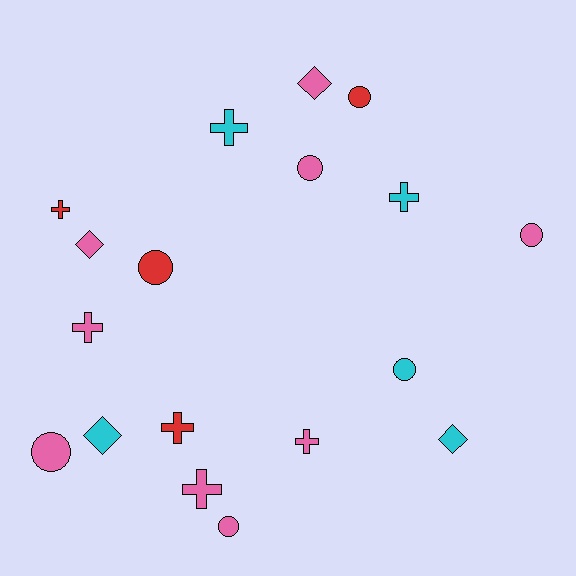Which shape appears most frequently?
Cross, with 7 objects.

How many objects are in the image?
There are 18 objects.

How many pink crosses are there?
There are 3 pink crosses.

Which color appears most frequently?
Pink, with 9 objects.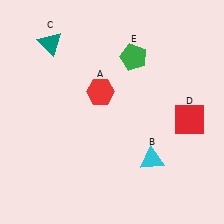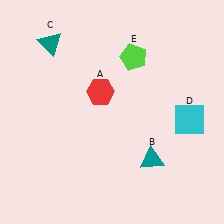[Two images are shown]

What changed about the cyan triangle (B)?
In Image 1, B is cyan. In Image 2, it changed to teal.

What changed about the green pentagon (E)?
In Image 1, E is green. In Image 2, it changed to lime.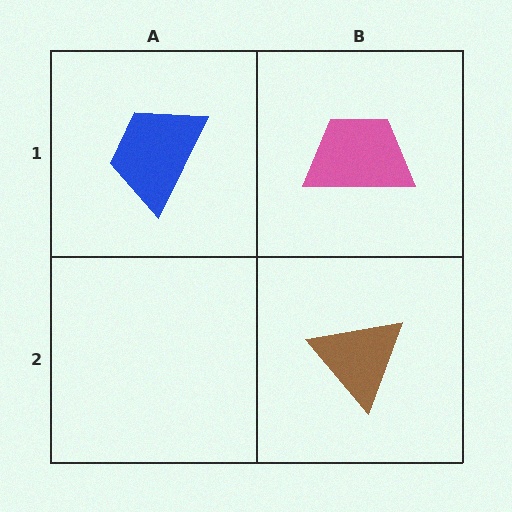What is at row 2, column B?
A brown triangle.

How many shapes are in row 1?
2 shapes.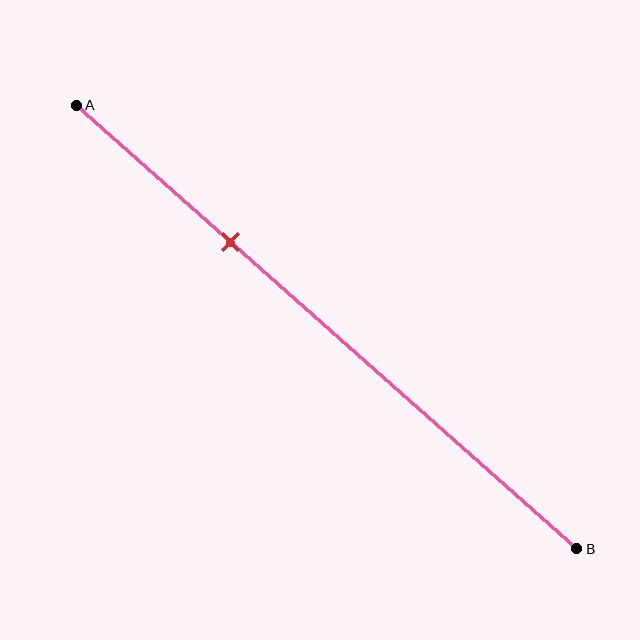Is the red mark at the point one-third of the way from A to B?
Yes, the mark is approximately at the one-third point.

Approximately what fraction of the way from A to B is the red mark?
The red mark is approximately 30% of the way from A to B.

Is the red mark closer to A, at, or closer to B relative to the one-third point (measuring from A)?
The red mark is approximately at the one-third point of segment AB.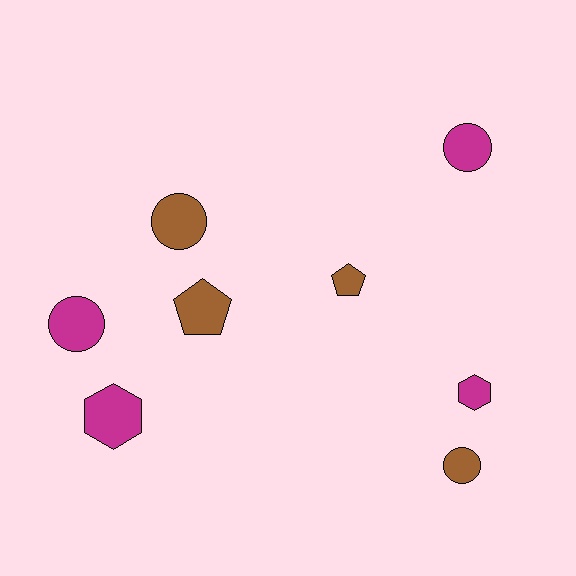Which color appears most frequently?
Magenta, with 4 objects.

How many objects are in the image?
There are 8 objects.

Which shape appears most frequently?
Circle, with 4 objects.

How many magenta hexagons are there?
There are 2 magenta hexagons.